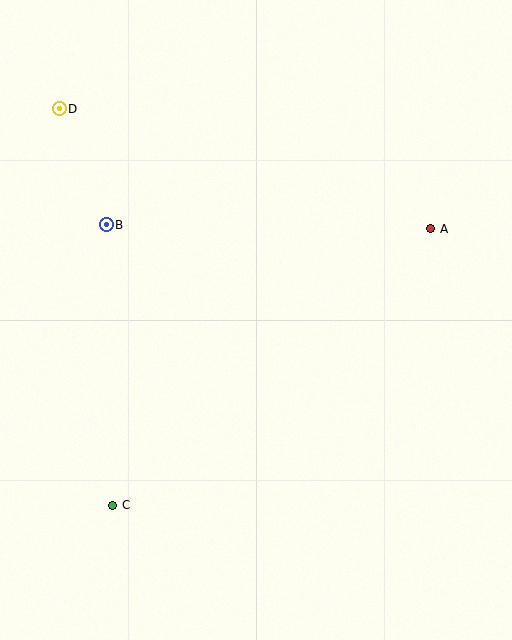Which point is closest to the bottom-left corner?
Point C is closest to the bottom-left corner.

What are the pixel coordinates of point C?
Point C is at (113, 505).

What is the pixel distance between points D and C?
The distance between D and C is 400 pixels.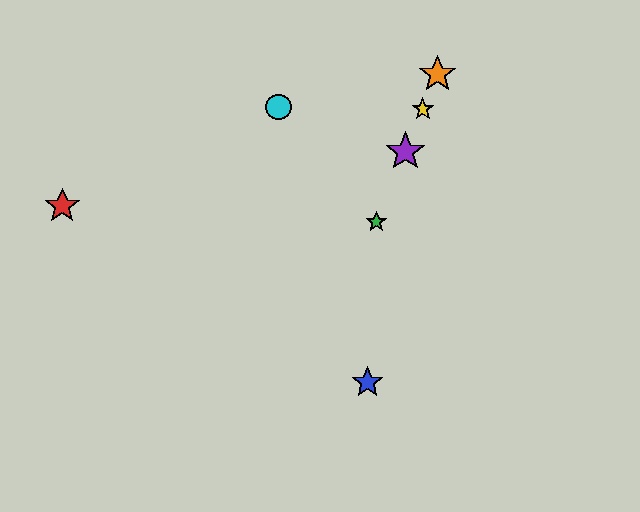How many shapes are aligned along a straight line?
4 shapes (the green star, the yellow star, the purple star, the orange star) are aligned along a straight line.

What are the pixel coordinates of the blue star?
The blue star is at (368, 383).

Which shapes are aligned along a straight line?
The green star, the yellow star, the purple star, the orange star are aligned along a straight line.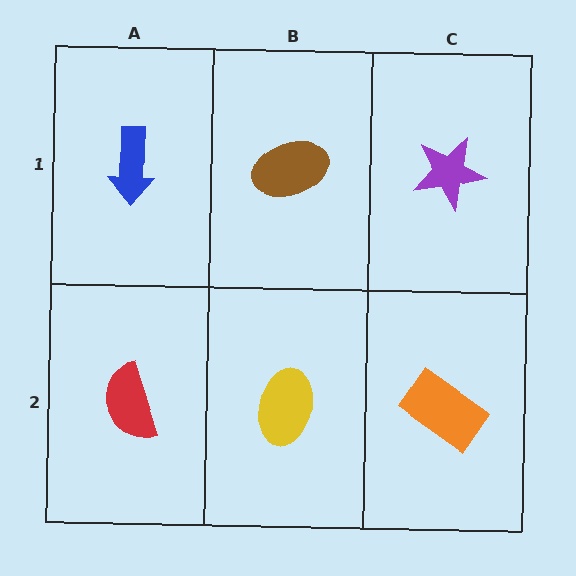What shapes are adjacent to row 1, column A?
A red semicircle (row 2, column A), a brown ellipse (row 1, column B).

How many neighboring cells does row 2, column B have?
3.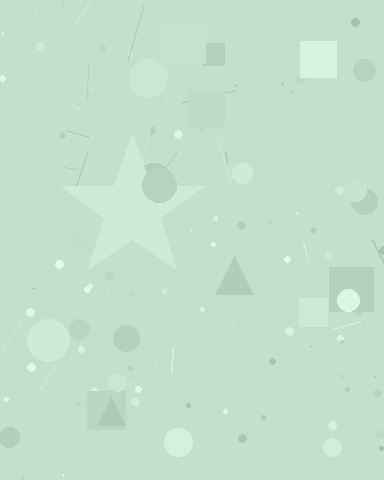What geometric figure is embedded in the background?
A star is embedded in the background.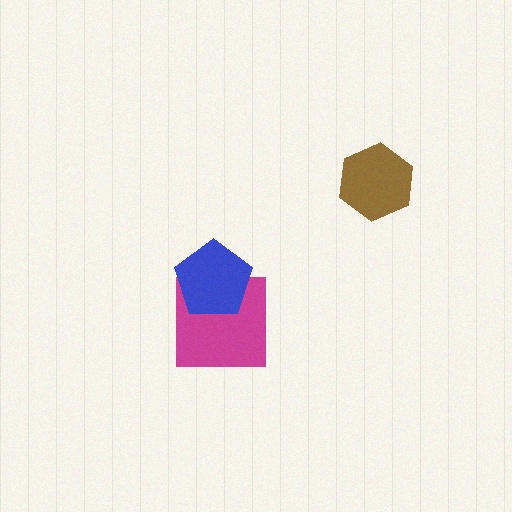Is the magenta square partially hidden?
Yes, it is partially covered by another shape.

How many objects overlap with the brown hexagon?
0 objects overlap with the brown hexagon.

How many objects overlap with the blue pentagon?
1 object overlaps with the blue pentagon.